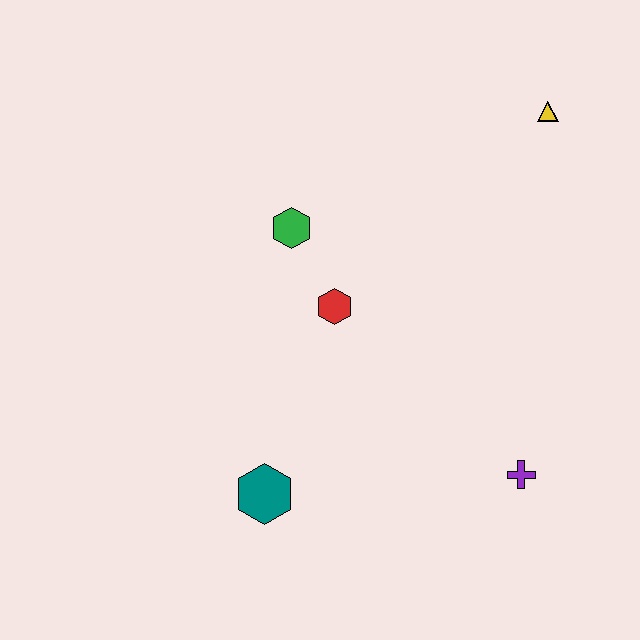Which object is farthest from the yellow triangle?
The teal hexagon is farthest from the yellow triangle.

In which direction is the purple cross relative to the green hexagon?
The purple cross is below the green hexagon.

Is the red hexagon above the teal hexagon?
Yes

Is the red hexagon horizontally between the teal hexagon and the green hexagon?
No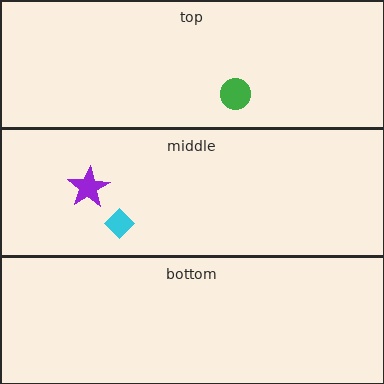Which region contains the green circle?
The top region.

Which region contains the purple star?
The middle region.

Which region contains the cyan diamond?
The middle region.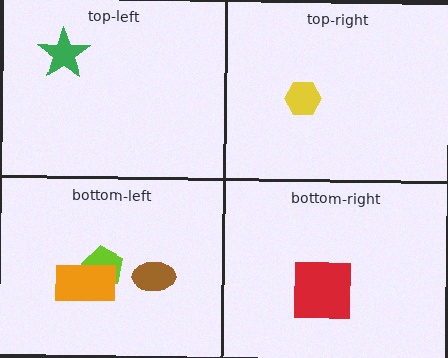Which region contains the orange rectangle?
The bottom-left region.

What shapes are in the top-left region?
The green star.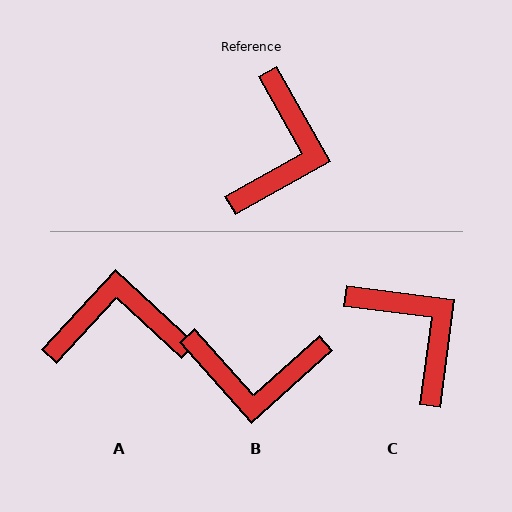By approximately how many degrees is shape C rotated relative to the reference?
Approximately 54 degrees counter-clockwise.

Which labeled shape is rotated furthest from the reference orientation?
A, about 108 degrees away.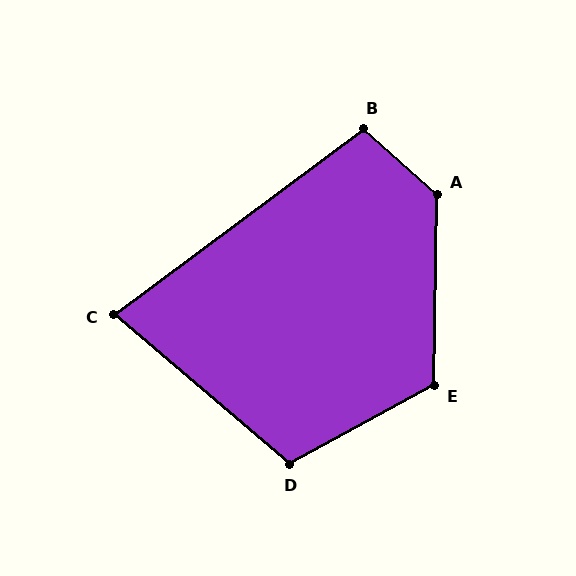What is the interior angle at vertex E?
Approximately 119 degrees (obtuse).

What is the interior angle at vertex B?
Approximately 102 degrees (obtuse).